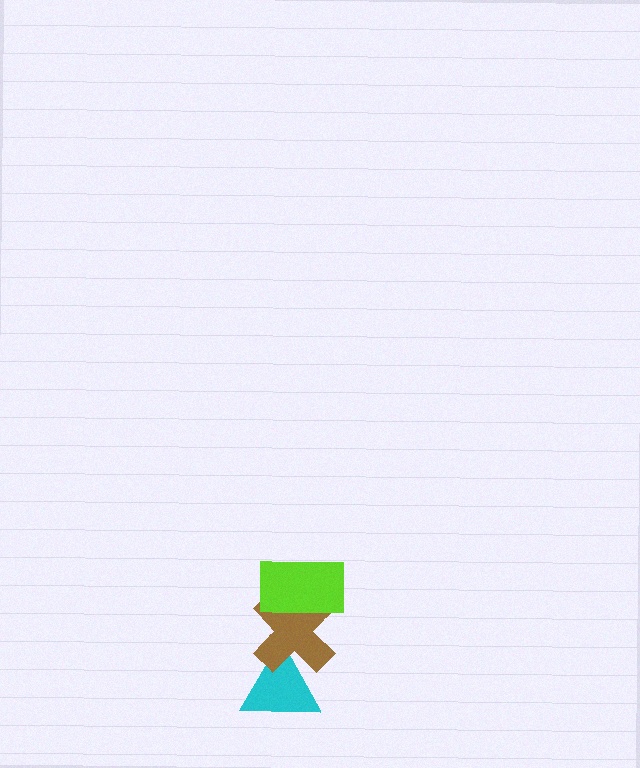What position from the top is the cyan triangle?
The cyan triangle is 3rd from the top.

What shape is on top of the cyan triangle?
The brown cross is on top of the cyan triangle.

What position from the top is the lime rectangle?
The lime rectangle is 1st from the top.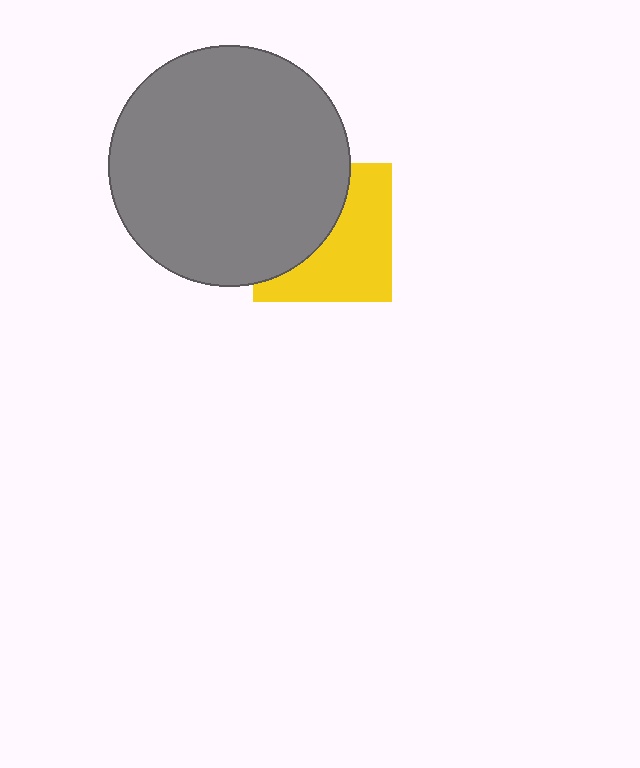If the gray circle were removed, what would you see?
You would see the complete yellow square.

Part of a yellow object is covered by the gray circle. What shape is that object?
It is a square.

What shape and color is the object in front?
The object in front is a gray circle.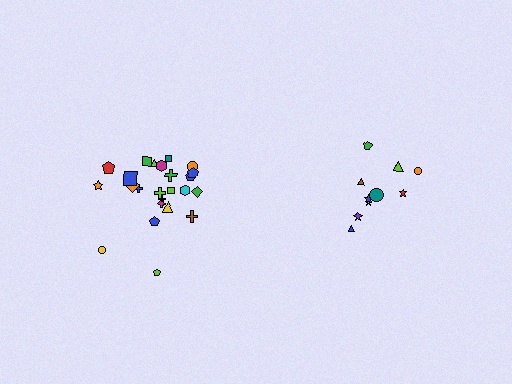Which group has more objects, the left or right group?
The left group.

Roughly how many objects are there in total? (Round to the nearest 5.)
Roughly 35 objects in total.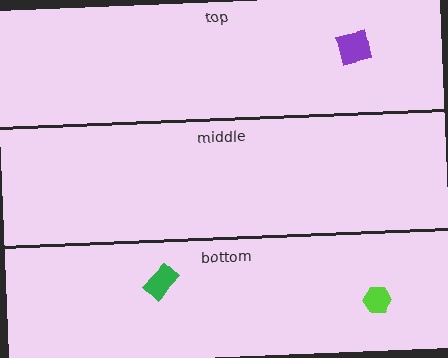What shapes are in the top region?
The purple square.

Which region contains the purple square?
The top region.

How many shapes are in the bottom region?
2.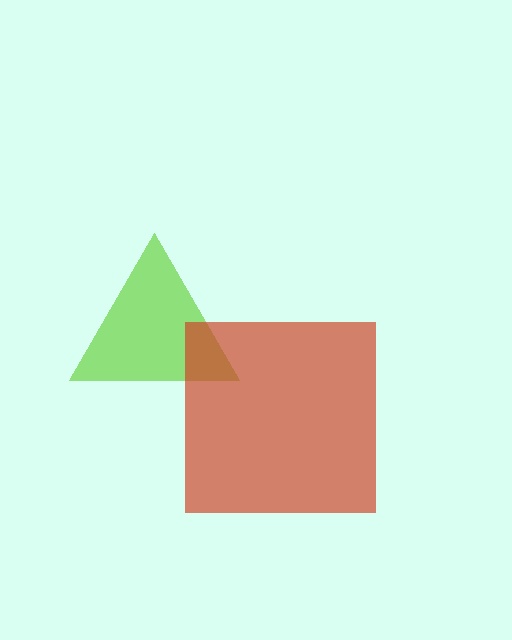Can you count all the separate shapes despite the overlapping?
Yes, there are 2 separate shapes.